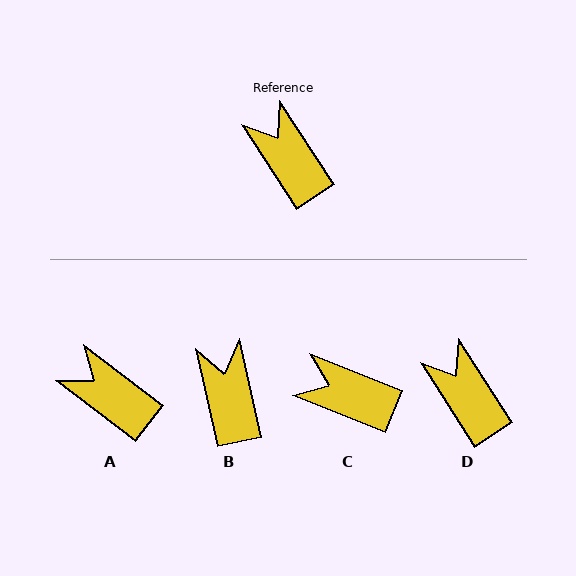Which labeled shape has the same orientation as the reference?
D.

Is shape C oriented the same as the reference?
No, it is off by about 36 degrees.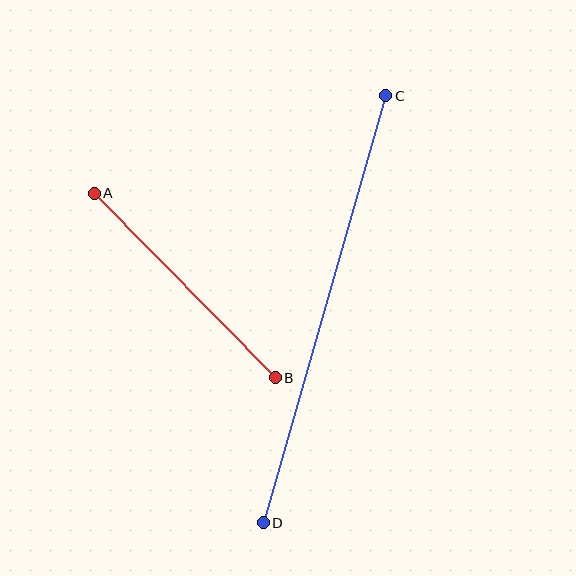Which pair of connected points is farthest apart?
Points C and D are farthest apart.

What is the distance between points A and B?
The distance is approximately 258 pixels.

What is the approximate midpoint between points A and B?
The midpoint is at approximately (185, 285) pixels.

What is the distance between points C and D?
The distance is approximately 444 pixels.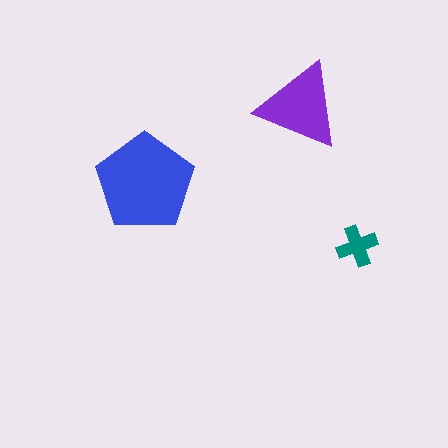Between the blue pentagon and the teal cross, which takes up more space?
The blue pentagon.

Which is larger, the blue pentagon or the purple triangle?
The blue pentagon.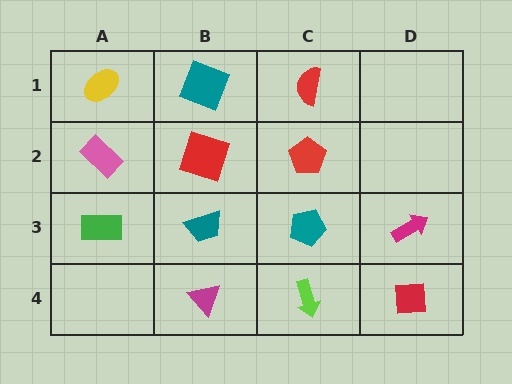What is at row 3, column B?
A teal trapezoid.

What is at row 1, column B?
A teal square.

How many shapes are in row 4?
3 shapes.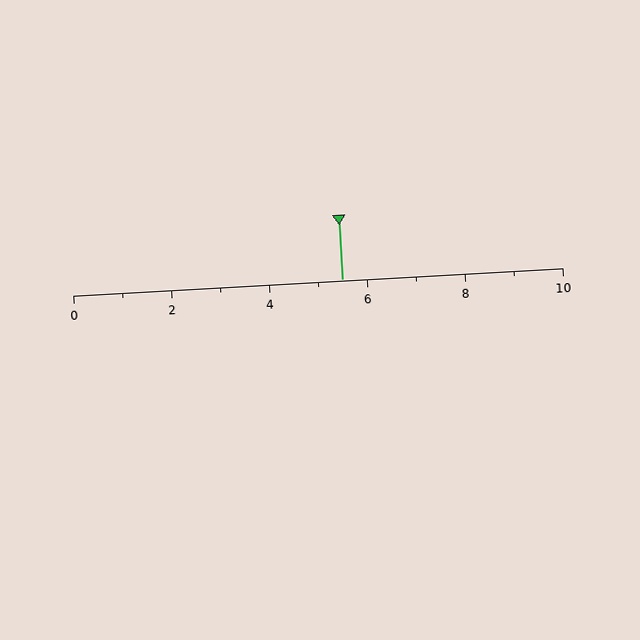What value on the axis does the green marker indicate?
The marker indicates approximately 5.5.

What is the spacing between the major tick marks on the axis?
The major ticks are spaced 2 apart.